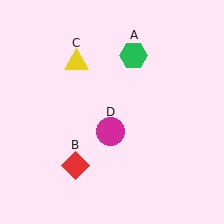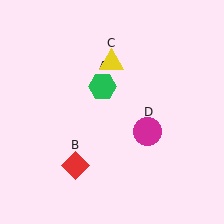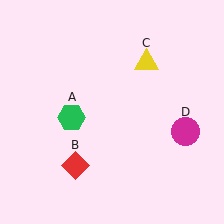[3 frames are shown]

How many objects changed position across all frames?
3 objects changed position: green hexagon (object A), yellow triangle (object C), magenta circle (object D).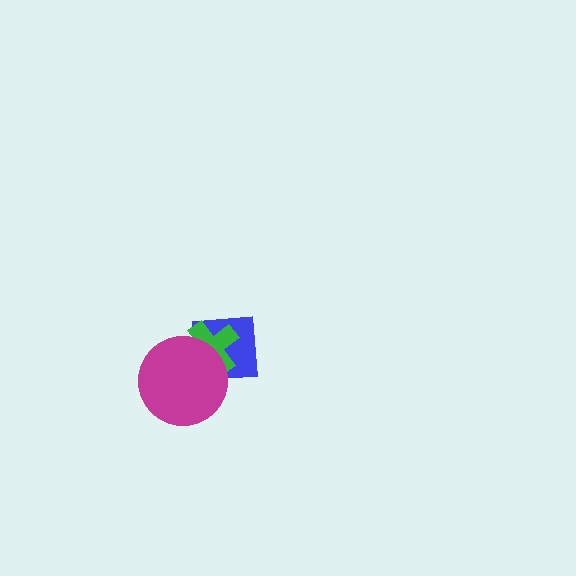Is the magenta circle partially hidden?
No, no other shape covers it.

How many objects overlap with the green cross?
2 objects overlap with the green cross.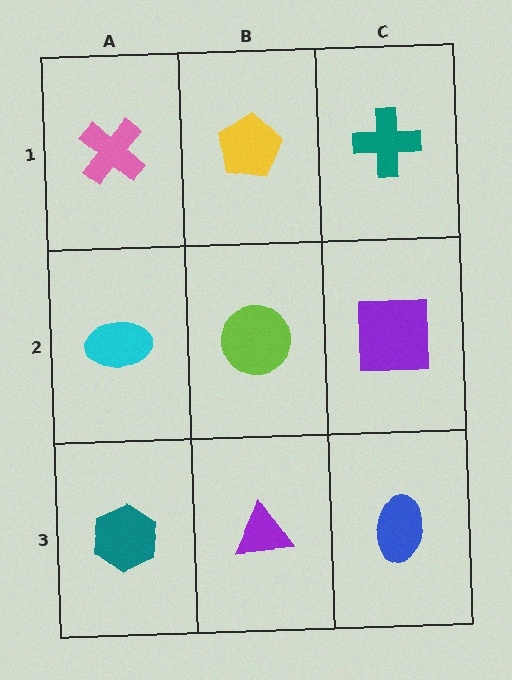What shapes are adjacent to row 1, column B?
A lime circle (row 2, column B), a pink cross (row 1, column A), a teal cross (row 1, column C).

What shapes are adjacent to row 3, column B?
A lime circle (row 2, column B), a teal hexagon (row 3, column A), a blue ellipse (row 3, column C).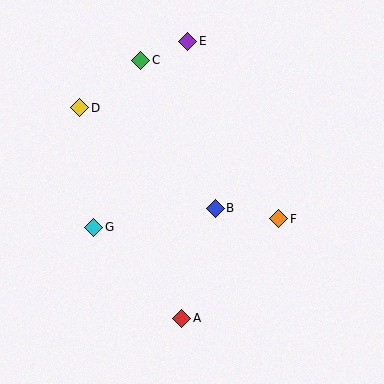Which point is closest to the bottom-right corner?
Point F is closest to the bottom-right corner.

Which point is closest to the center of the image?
Point B at (215, 208) is closest to the center.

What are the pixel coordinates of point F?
Point F is at (279, 219).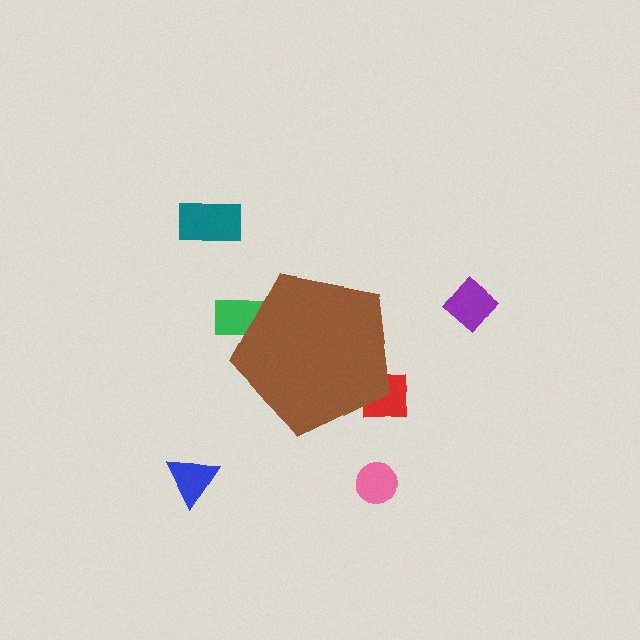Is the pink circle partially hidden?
No, the pink circle is fully visible.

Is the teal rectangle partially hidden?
No, the teal rectangle is fully visible.